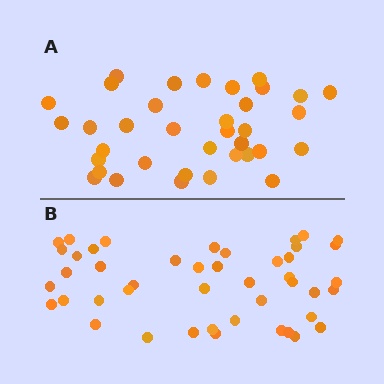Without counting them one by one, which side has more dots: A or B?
Region B (the bottom region) has more dots.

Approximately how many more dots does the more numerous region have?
Region B has roughly 8 or so more dots than region A.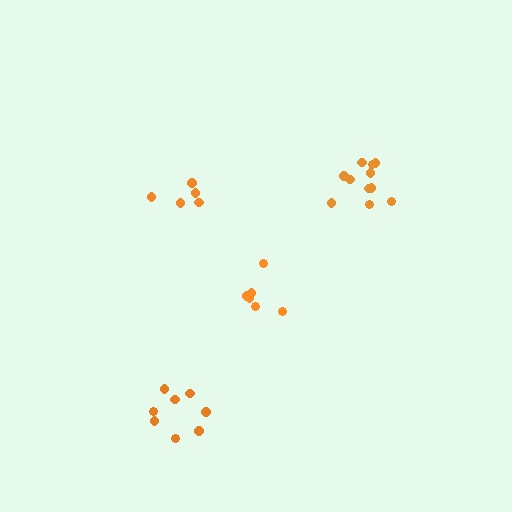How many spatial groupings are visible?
There are 4 spatial groupings.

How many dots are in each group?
Group 1: 5 dots, Group 2: 11 dots, Group 3: 8 dots, Group 4: 6 dots (30 total).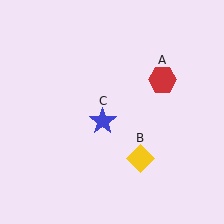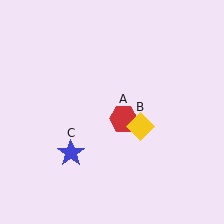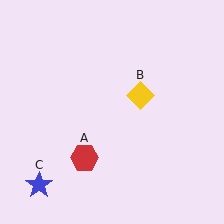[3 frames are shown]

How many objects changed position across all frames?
3 objects changed position: red hexagon (object A), yellow diamond (object B), blue star (object C).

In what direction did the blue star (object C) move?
The blue star (object C) moved down and to the left.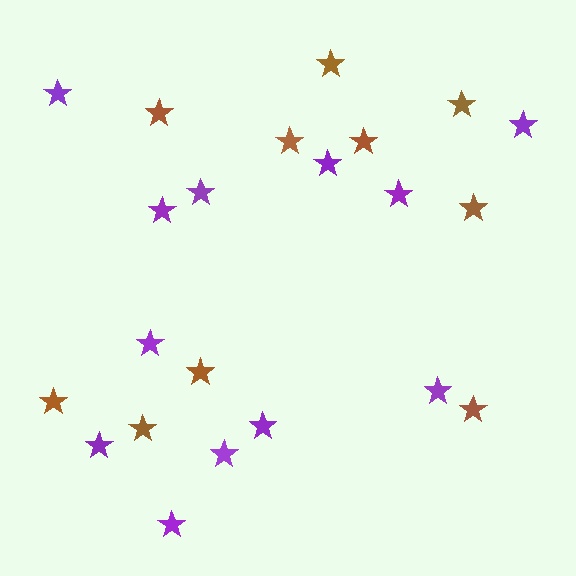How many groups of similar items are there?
There are 2 groups: one group of brown stars (10) and one group of purple stars (12).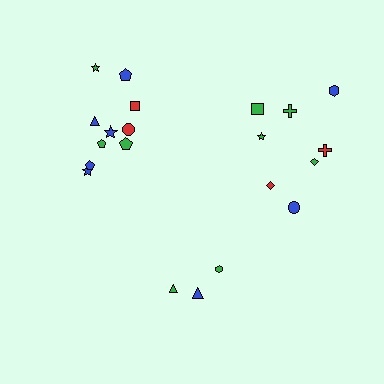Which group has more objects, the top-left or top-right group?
The top-left group.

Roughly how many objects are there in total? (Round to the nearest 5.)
Roughly 20 objects in total.